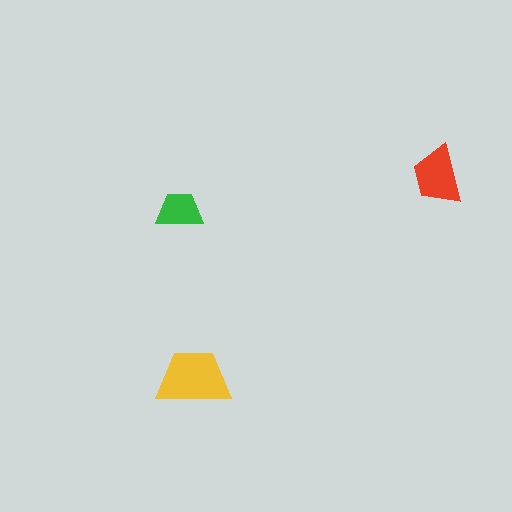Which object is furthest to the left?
The green trapezoid is leftmost.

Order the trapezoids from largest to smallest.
the yellow one, the red one, the green one.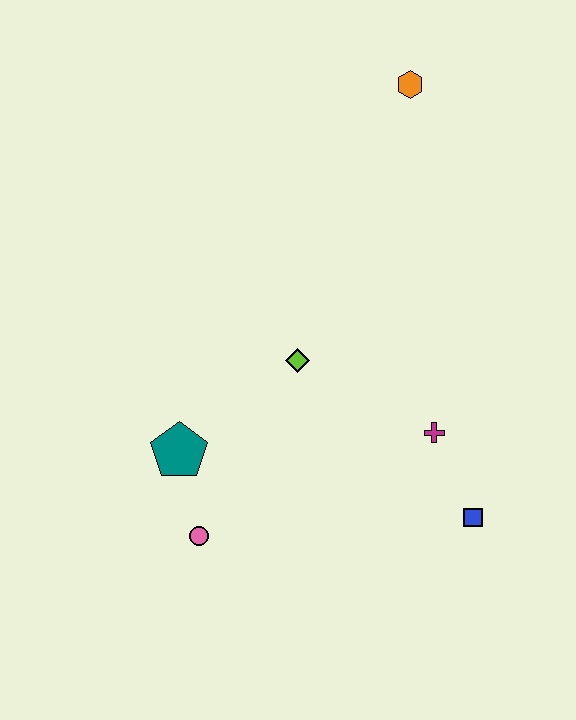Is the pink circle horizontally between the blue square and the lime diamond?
No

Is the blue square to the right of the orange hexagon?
Yes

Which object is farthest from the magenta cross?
The orange hexagon is farthest from the magenta cross.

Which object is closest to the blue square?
The magenta cross is closest to the blue square.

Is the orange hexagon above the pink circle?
Yes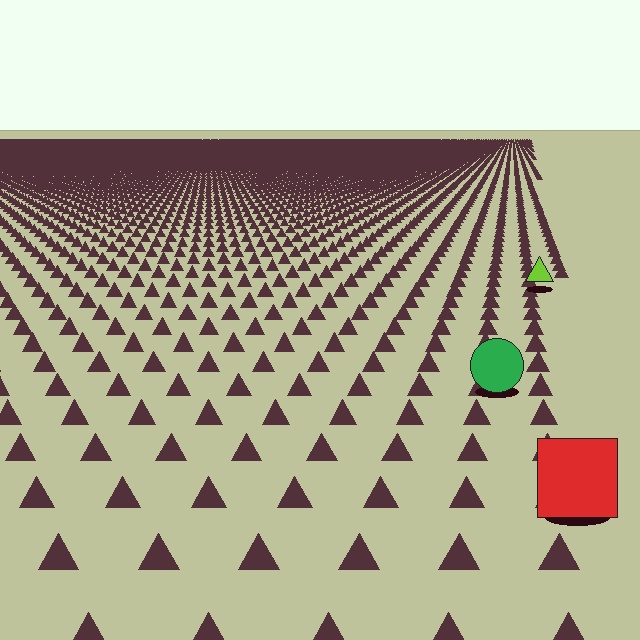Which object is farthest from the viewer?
The lime triangle is farthest from the viewer. It appears smaller and the ground texture around it is denser.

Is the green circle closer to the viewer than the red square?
No. The red square is closer — you can tell from the texture gradient: the ground texture is coarser near it.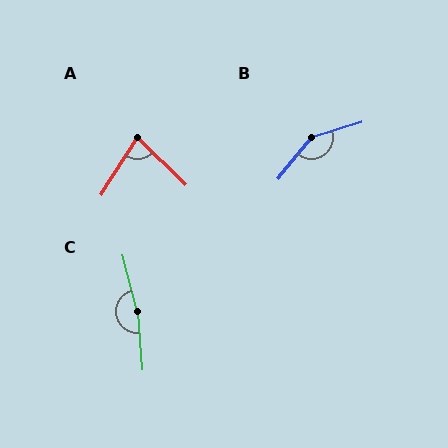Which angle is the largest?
C, at approximately 170 degrees.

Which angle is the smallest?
A, at approximately 78 degrees.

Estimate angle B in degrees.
Approximately 145 degrees.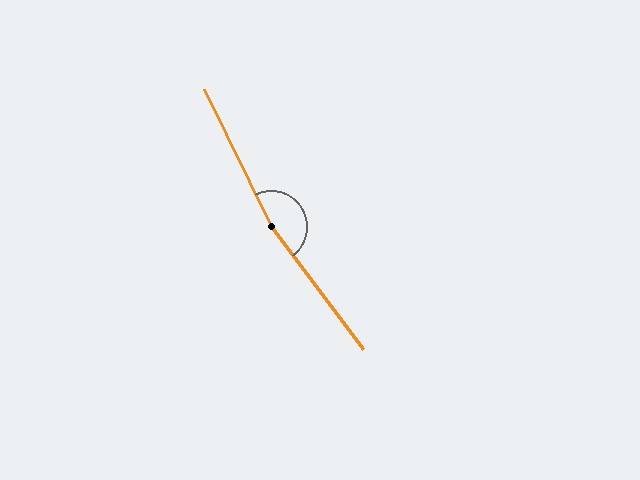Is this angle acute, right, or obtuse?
It is obtuse.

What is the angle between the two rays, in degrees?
Approximately 169 degrees.